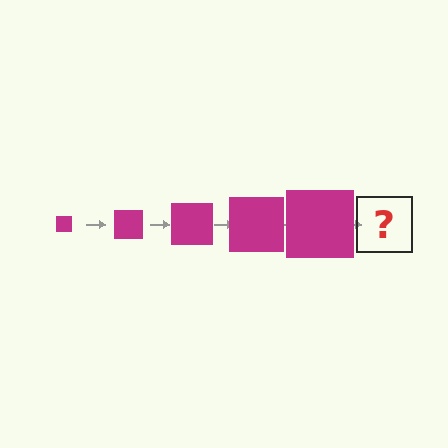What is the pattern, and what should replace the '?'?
The pattern is that the square gets progressively larger each step. The '?' should be a magenta square, larger than the previous one.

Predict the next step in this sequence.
The next step is a magenta square, larger than the previous one.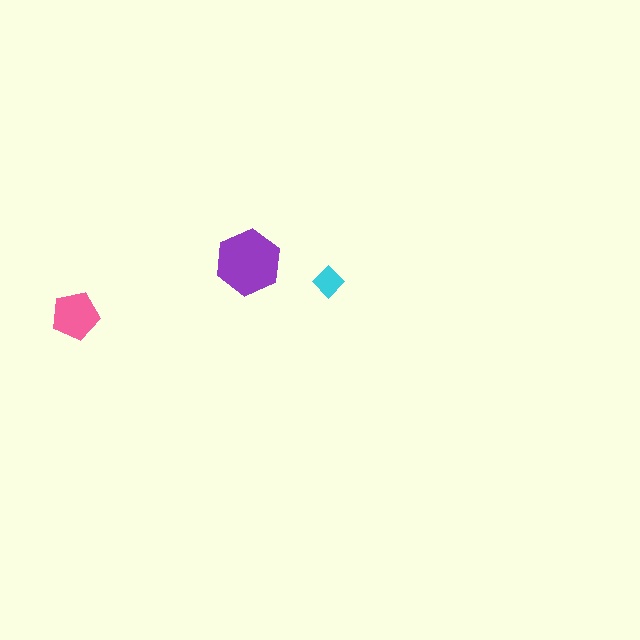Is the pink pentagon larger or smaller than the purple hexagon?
Smaller.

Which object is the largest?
The purple hexagon.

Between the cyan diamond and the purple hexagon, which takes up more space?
The purple hexagon.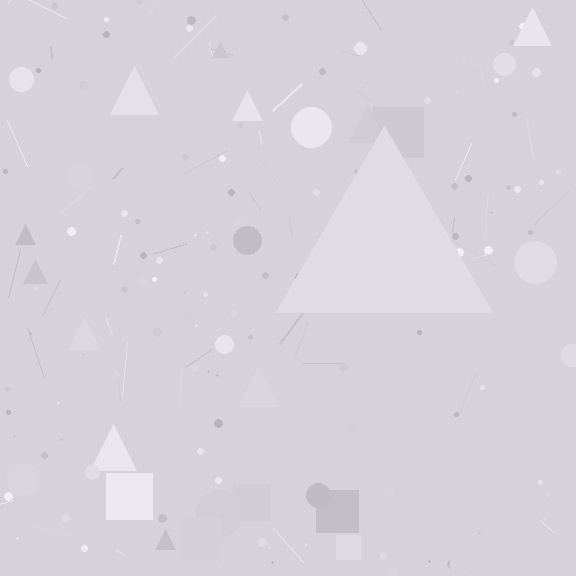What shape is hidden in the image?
A triangle is hidden in the image.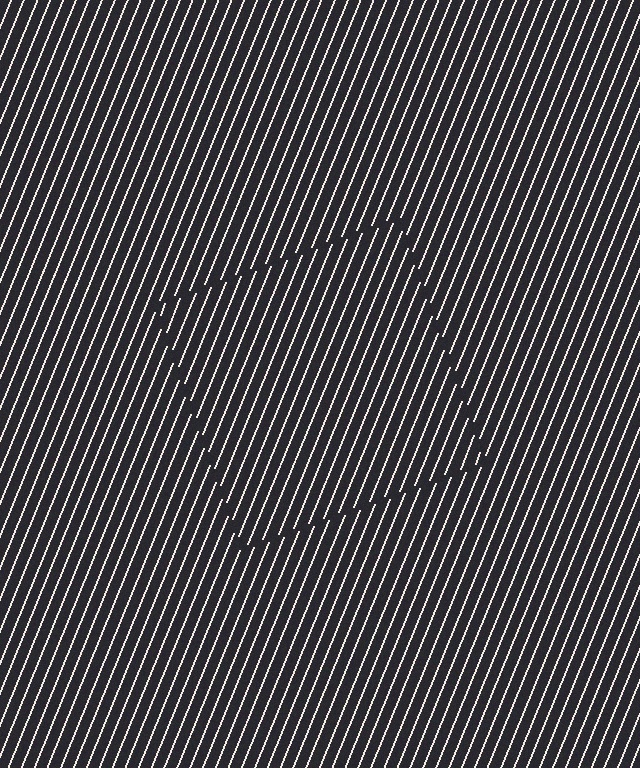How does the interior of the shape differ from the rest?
The interior of the shape contains the same grating, shifted by half a period — the contour is defined by the phase discontinuity where line-ends from the inner and outer gratings abut.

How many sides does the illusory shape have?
4 sides — the line-ends trace a square.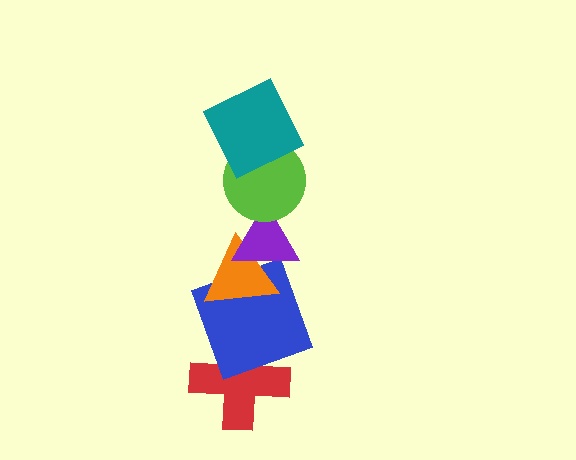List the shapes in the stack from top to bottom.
From top to bottom: the teal square, the lime circle, the purple triangle, the orange triangle, the blue square, the red cross.